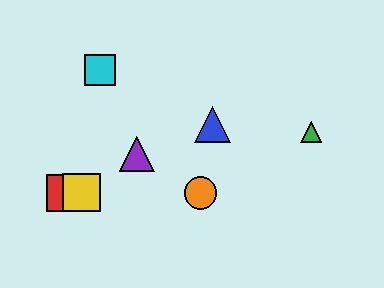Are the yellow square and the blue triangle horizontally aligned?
No, the yellow square is at y≈193 and the blue triangle is at y≈124.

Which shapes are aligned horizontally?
The red square, the yellow square, the orange circle are aligned horizontally.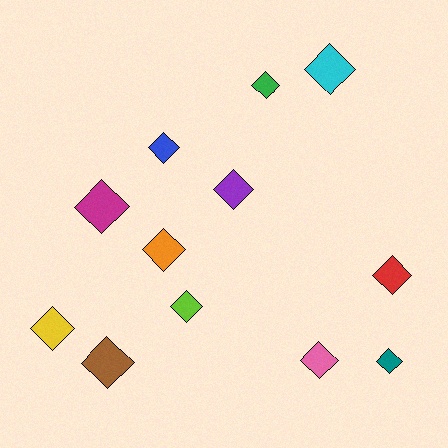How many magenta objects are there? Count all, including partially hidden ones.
There is 1 magenta object.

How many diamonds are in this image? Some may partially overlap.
There are 12 diamonds.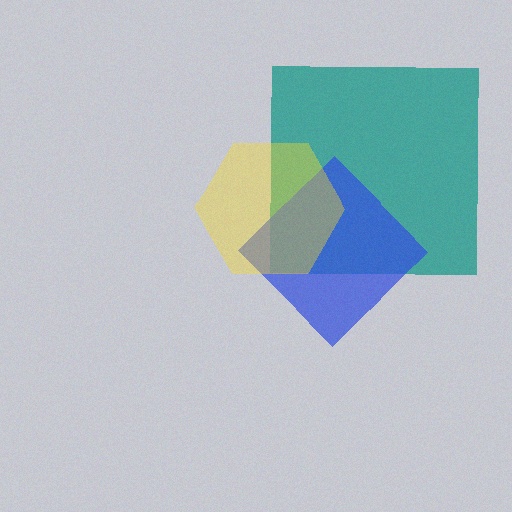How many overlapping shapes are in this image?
There are 3 overlapping shapes in the image.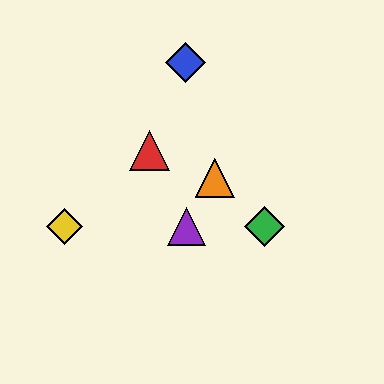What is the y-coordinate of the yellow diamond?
The yellow diamond is at y≈226.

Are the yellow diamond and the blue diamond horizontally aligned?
No, the yellow diamond is at y≈226 and the blue diamond is at y≈62.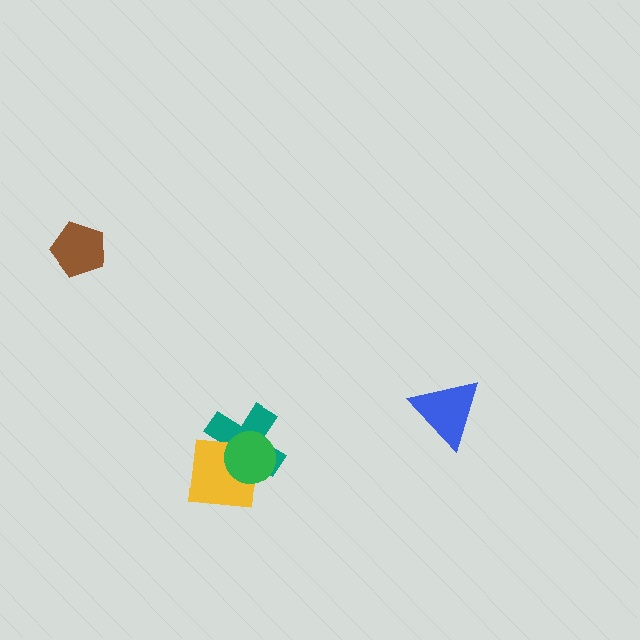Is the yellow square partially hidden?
Yes, it is partially covered by another shape.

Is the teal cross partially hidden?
Yes, it is partially covered by another shape.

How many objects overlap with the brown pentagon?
0 objects overlap with the brown pentagon.